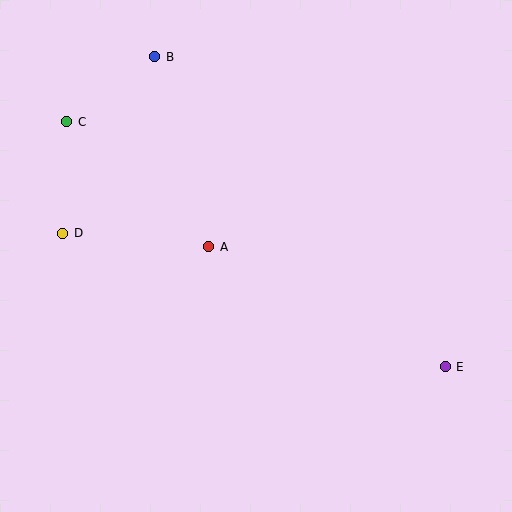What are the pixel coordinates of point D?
Point D is at (63, 233).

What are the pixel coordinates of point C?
Point C is at (67, 122).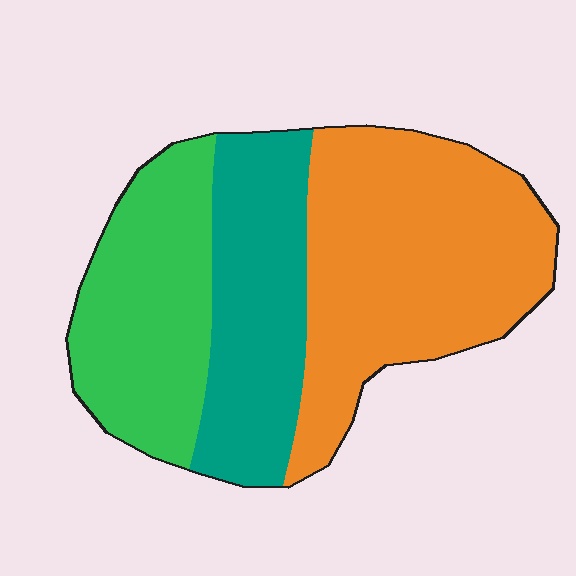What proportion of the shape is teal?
Teal covers around 25% of the shape.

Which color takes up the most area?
Orange, at roughly 45%.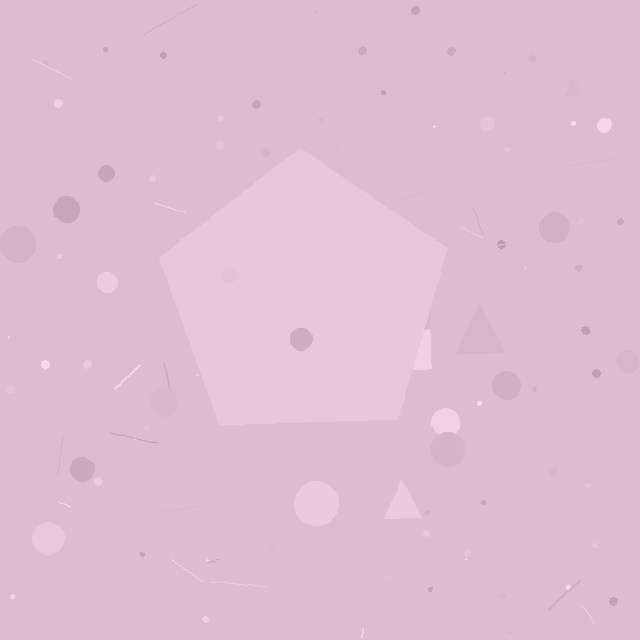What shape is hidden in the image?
A pentagon is hidden in the image.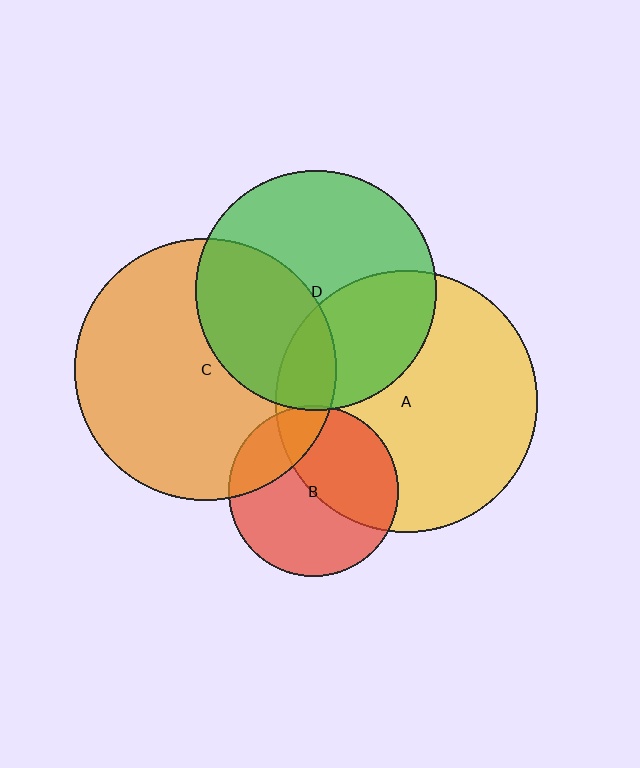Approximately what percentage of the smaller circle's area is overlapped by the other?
Approximately 5%.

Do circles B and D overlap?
Yes.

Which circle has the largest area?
Circle C (orange).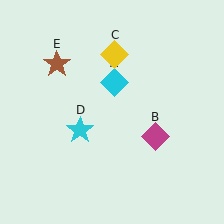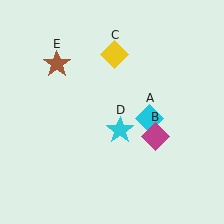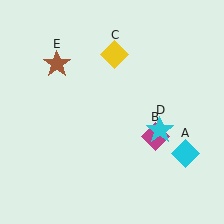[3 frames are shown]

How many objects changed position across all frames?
2 objects changed position: cyan diamond (object A), cyan star (object D).